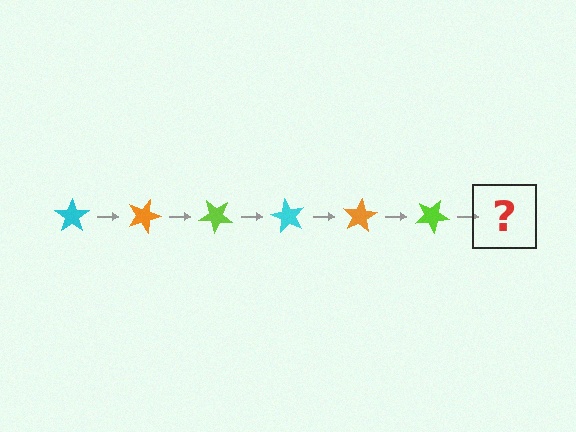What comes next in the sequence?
The next element should be a cyan star, rotated 120 degrees from the start.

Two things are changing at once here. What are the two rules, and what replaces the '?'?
The two rules are that it rotates 20 degrees each step and the color cycles through cyan, orange, and lime. The '?' should be a cyan star, rotated 120 degrees from the start.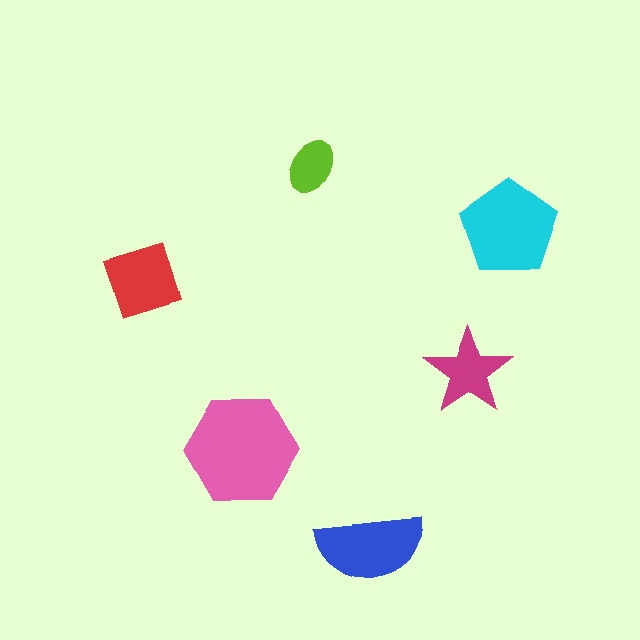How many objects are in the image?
There are 6 objects in the image.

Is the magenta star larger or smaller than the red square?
Smaller.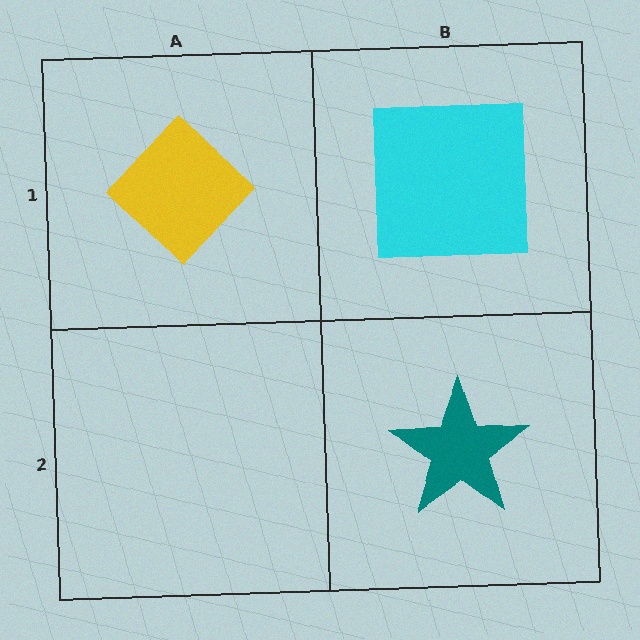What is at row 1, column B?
A cyan square.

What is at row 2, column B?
A teal star.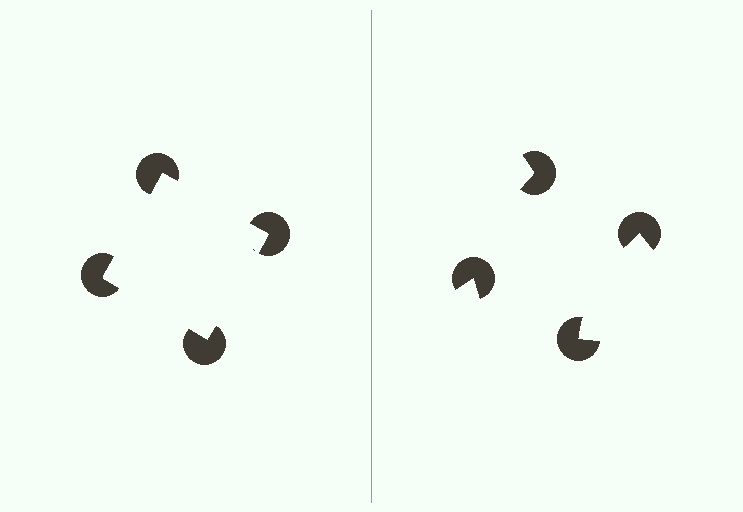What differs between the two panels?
The pac-man discs are positioned identically on both sides; only the wedge orientations differ. On the left they align to a square; on the right they are misaligned.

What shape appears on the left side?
An illusory square.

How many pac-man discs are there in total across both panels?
8 — 4 on each side.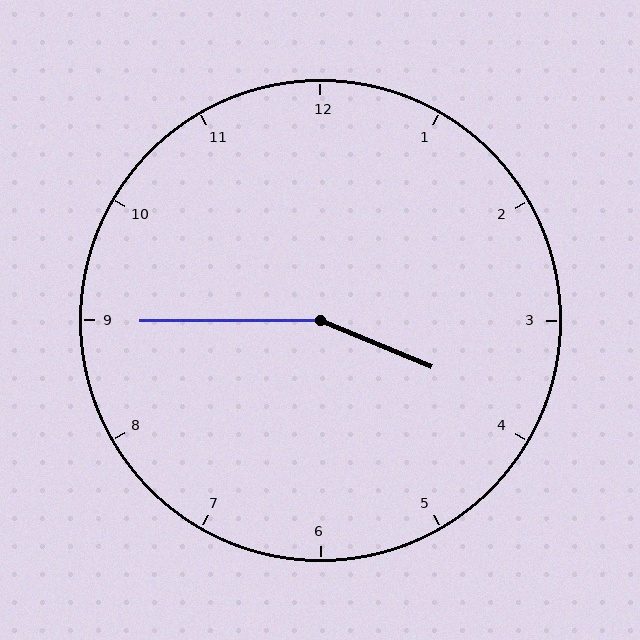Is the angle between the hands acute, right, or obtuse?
It is obtuse.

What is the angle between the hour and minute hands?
Approximately 158 degrees.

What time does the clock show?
3:45.